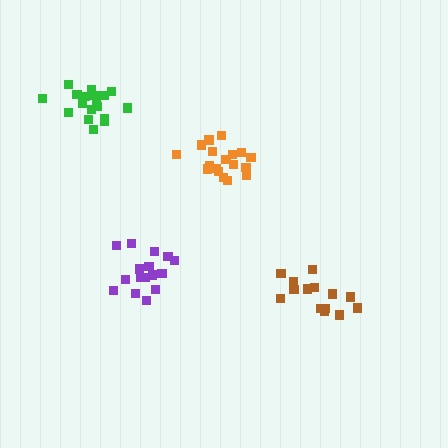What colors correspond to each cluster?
The clusters are colored: green, brown, purple, orange.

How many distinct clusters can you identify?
There are 4 distinct clusters.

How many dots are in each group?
Group 1: 18 dots, Group 2: 14 dots, Group 3: 16 dots, Group 4: 18 dots (66 total).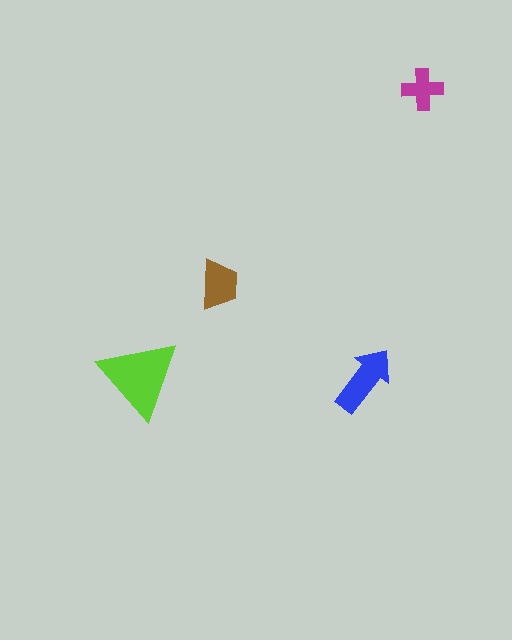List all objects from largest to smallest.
The lime triangle, the blue arrow, the brown trapezoid, the magenta cross.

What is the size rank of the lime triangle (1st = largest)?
1st.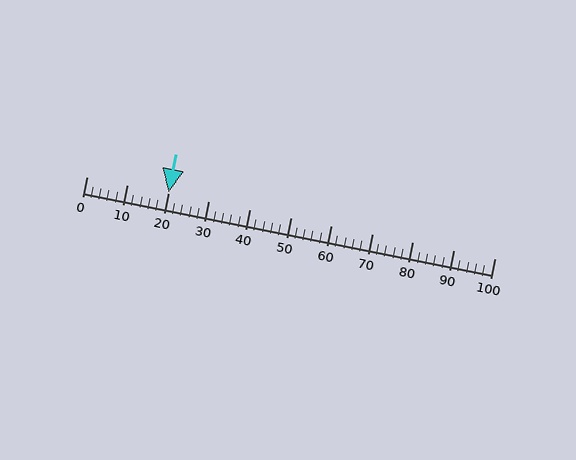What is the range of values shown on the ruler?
The ruler shows values from 0 to 100.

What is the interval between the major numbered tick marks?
The major tick marks are spaced 10 units apart.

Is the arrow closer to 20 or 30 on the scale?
The arrow is closer to 20.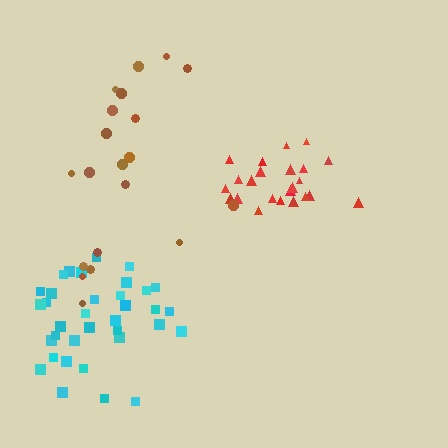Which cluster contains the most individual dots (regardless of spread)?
Cyan (35).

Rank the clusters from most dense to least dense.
red, cyan, brown.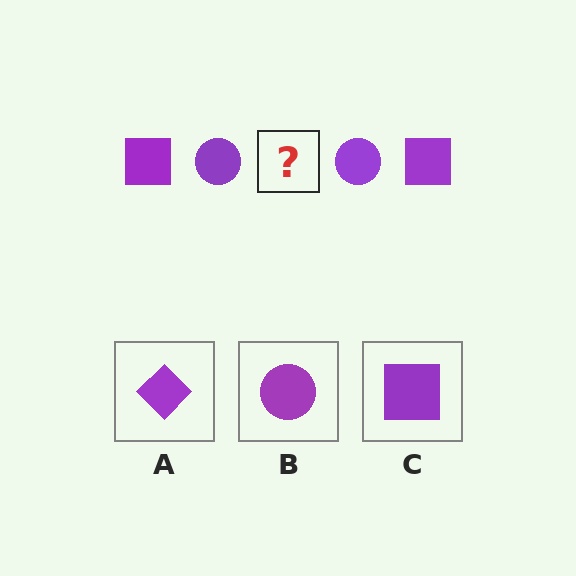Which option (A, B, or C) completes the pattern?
C.